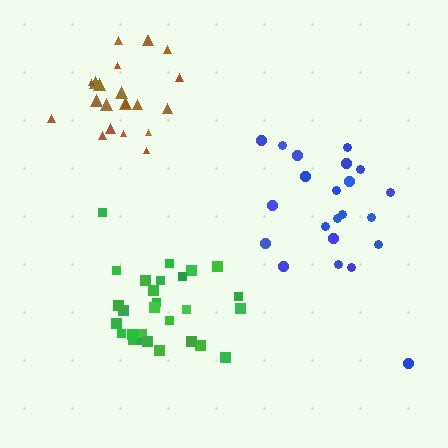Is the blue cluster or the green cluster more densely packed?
Green.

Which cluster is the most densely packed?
Brown.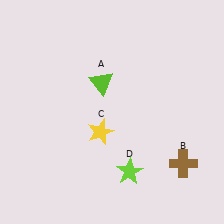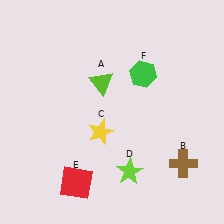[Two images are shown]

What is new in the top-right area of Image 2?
A green hexagon (F) was added in the top-right area of Image 2.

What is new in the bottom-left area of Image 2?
A red square (E) was added in the bottom-left area of Image 2.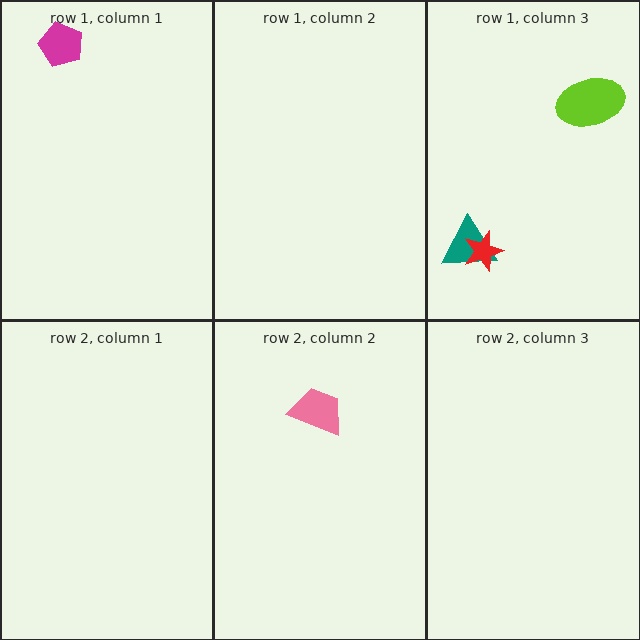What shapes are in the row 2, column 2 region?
The pink trapezoid.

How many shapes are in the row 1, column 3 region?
3.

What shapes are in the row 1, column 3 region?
The teal triangle, the red star, the lime ellipse.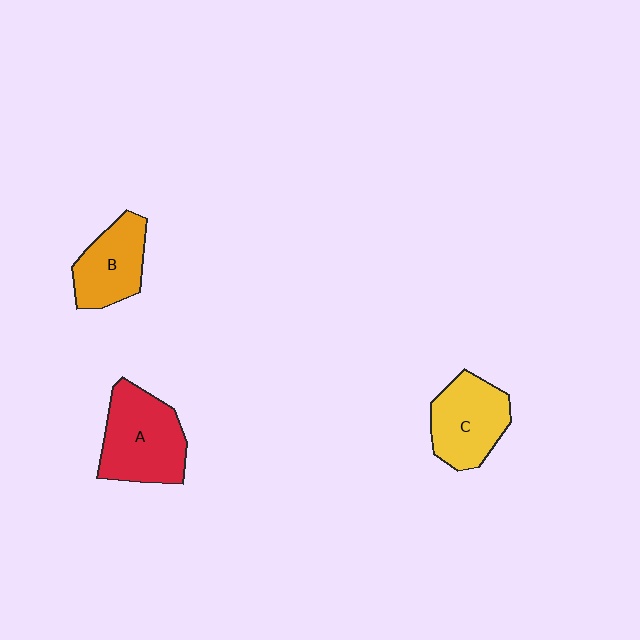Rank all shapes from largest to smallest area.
From largest to smallest: A (red), C (yellow), B (orange).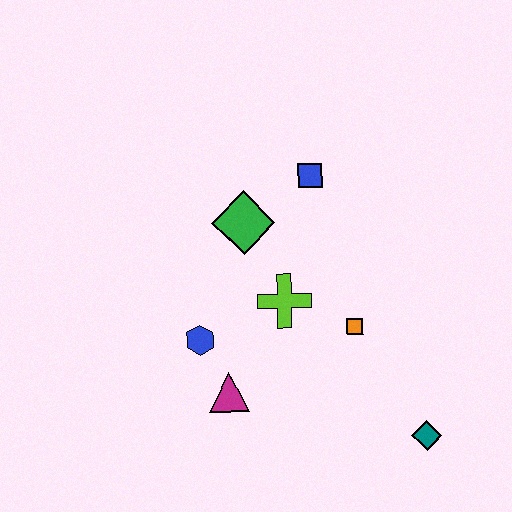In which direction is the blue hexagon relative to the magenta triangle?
The blue hexagon is above the magenta triangle.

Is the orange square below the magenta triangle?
No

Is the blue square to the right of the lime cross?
Yes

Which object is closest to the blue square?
The green diamond is closest to the blue square.